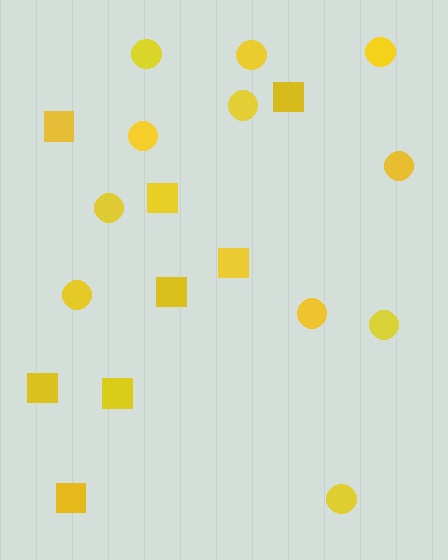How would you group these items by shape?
There are 2 groups: one group of squares (8) and one group of circles (11).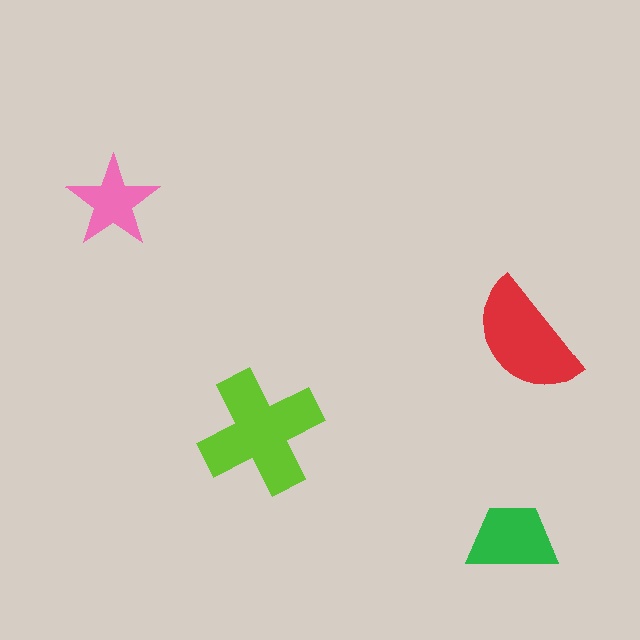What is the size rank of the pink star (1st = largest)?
4th.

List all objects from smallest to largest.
The pink star, the green trapezoid, the red semicircle, the lime cross.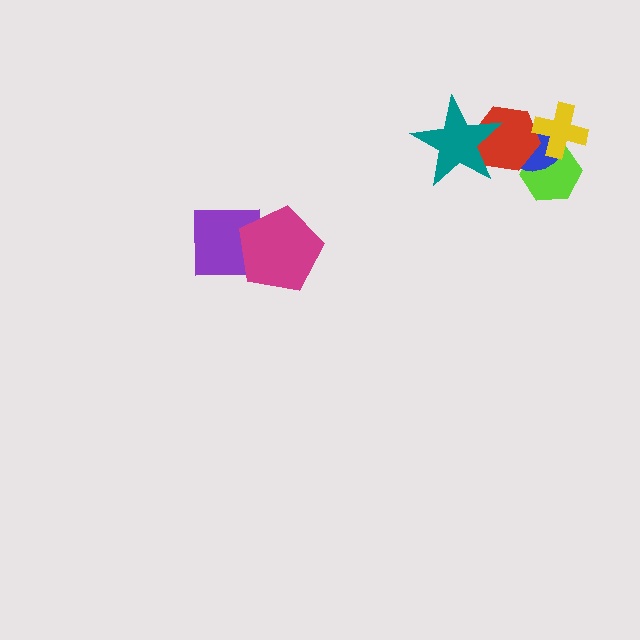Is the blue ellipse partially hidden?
Yes, it is partially covered by another shape.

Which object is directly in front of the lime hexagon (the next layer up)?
The blue ellipse is directly in front of the lime hexagon.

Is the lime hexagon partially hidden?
Yes, it is partially covered by another shape.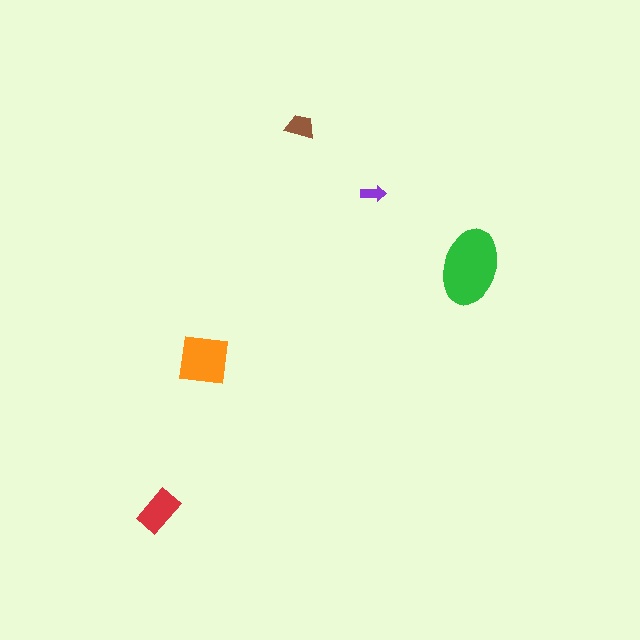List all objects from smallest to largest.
The purple arrow, the brown trapezoid, the red rectangle, the orange square, the green ellipse.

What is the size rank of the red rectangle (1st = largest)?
3rd.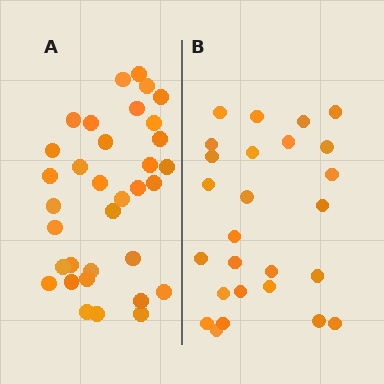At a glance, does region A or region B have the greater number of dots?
Region A (the left region) has more dots.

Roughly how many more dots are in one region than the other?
Region A has roughly 8 or so more dots than region B.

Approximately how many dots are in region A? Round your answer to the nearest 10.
About 30 dots. (The exact count is 34, which rounds to 30.)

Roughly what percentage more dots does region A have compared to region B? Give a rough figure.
About 30% more.